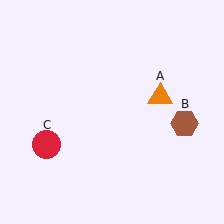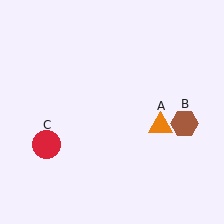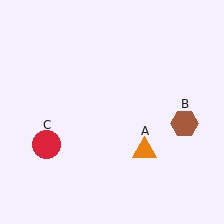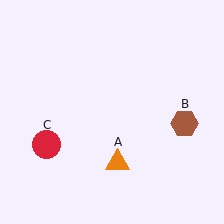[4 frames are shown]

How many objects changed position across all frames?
1 object changed position: orange triangle (object A).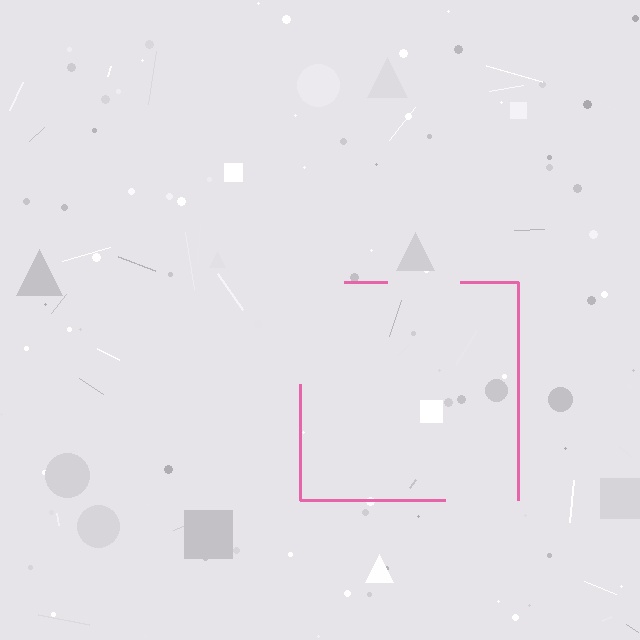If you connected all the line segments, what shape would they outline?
They would outline a square.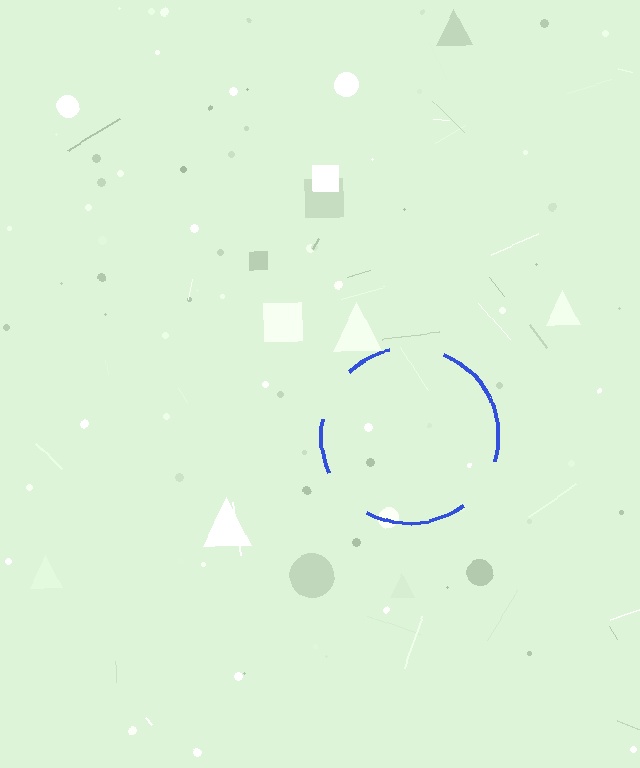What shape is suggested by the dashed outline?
The dashed outline suggests a circle.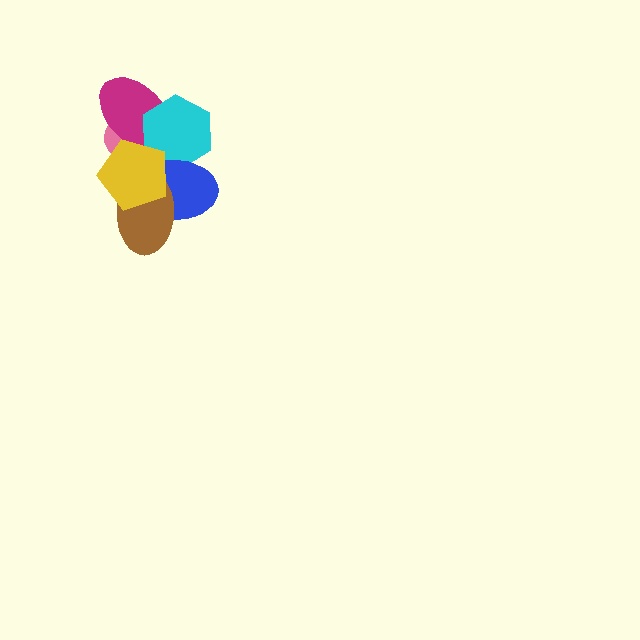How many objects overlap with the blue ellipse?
4 objects overlap with the blue ellipse.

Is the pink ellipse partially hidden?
Yes, it is partially covered by another shape.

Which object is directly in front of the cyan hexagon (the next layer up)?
The blue ellipse is directly in front of the cyan hexagon.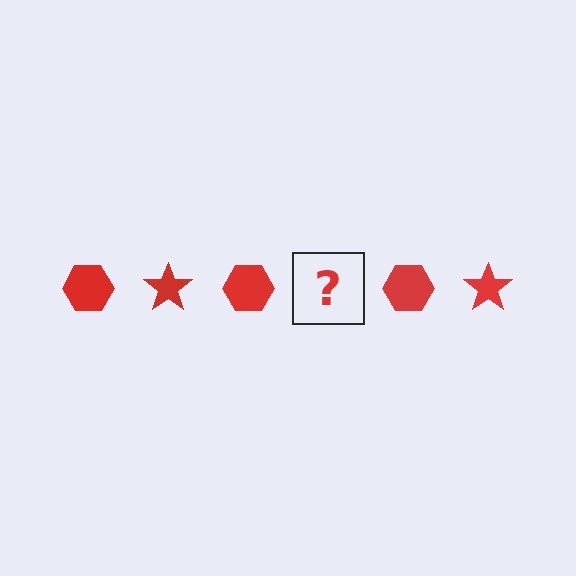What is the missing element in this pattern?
The missing element is a red star.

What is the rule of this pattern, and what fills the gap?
The rule is that the pattern cycles through hexagon, star shapes in red. The gap should be filled with a red star.